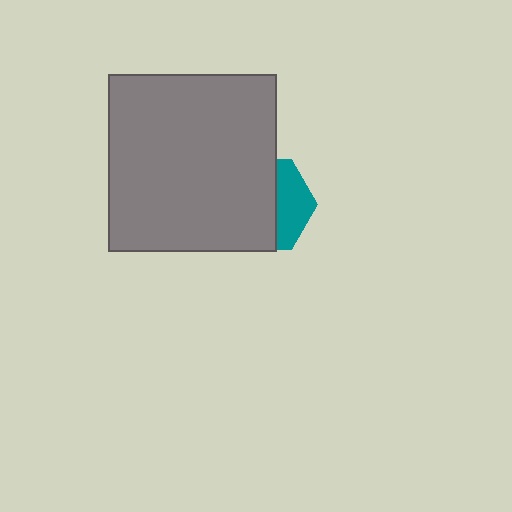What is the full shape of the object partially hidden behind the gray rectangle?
The partially hidden object is a teal hexagon.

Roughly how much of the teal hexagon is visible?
A small part of it is visible (roughly 35%).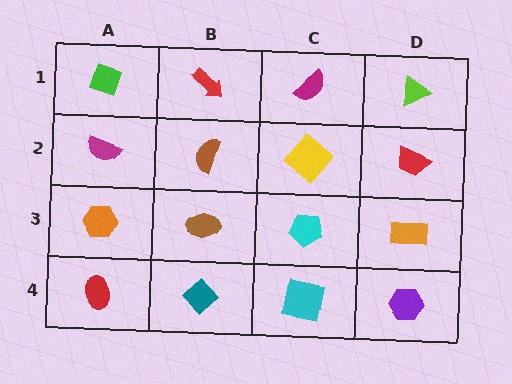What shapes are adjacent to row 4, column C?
A cyan pentagon (row 3, column C), a teal diamond (row 4, column B), a purple hexagon (row 4, column D).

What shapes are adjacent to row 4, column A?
An orange hexagon (row 3, column A), a teal diamond (row 4, column B).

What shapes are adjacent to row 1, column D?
A red trapezoid (row 2, column D), a magenta semicircle (row 1, column C).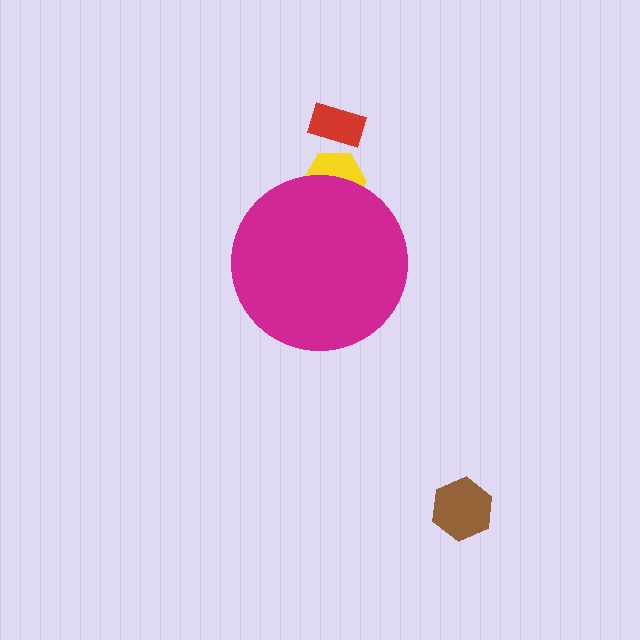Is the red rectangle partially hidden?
No, the red rectangle is fully visible.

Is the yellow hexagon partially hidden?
Yes, the yellow hexagon is partially hidden behind the magenta circle.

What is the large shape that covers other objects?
A magenta circle.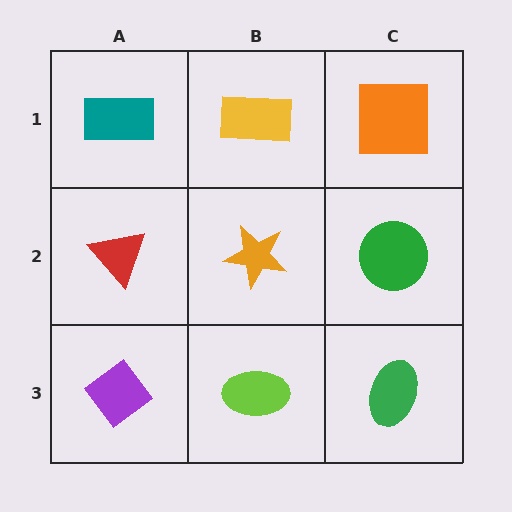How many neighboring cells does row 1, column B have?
3.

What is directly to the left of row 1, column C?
A yellow rectangle.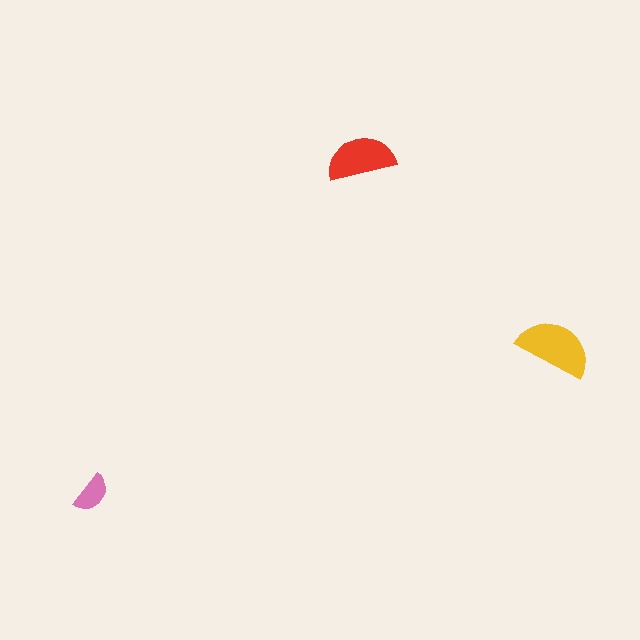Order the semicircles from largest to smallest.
the yellow one, the red one, the pink one.